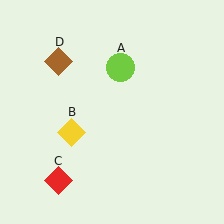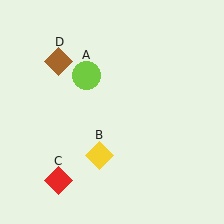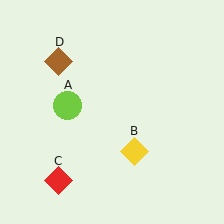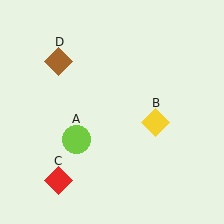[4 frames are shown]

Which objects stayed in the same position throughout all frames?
Red diamond (object C) and brown diamond (object D) remained stationary.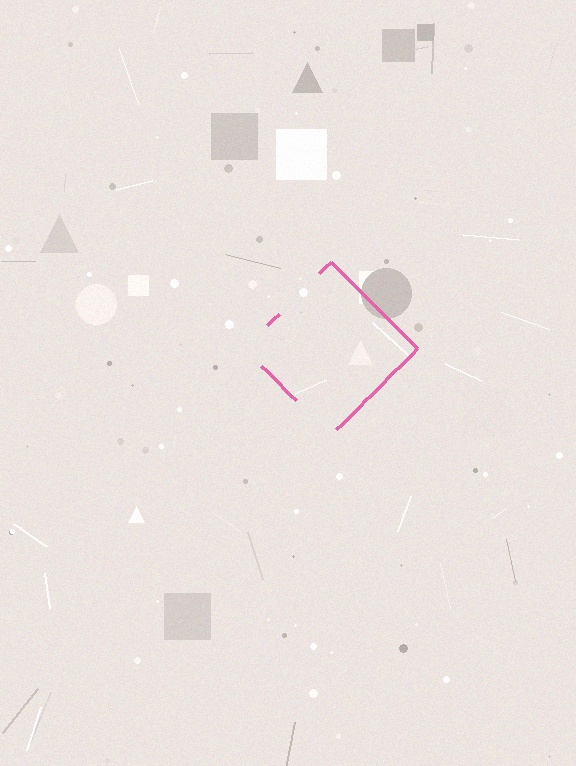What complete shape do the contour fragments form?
The contour fragments form a diamond.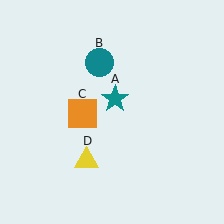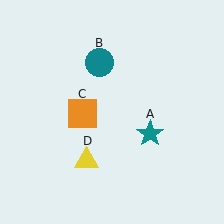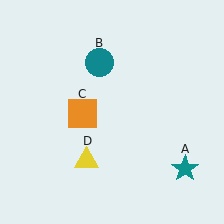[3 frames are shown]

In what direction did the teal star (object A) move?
The teal star (object A) moved down and to the right.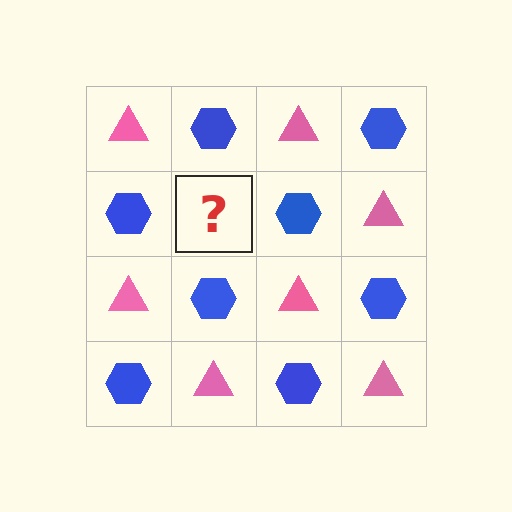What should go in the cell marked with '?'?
The missing cell should contain a pink triangle.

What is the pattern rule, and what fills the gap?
The rule is that it alternates pink triangle and blue hexagon in a checkerboard pattern. The gap should be filled with a pink triangle.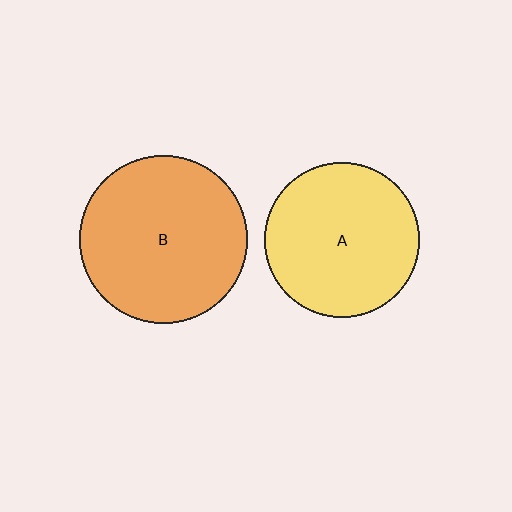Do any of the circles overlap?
No, none of the circles overlap.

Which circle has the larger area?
Circle B (orange).